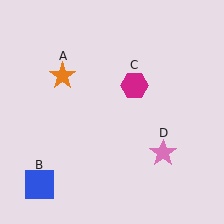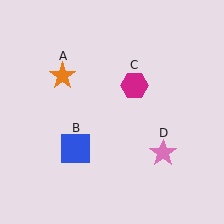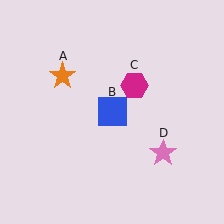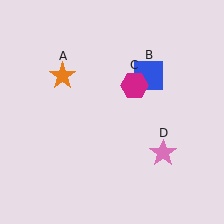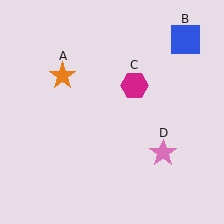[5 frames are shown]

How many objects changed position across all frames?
1 object changed position: blue square (object B).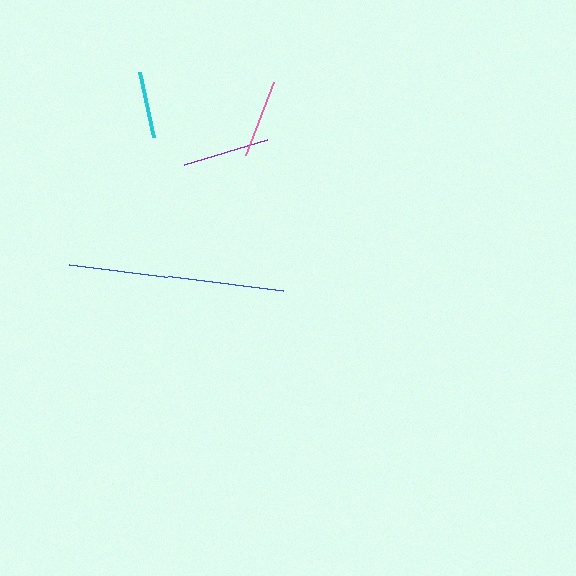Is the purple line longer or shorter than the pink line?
The purple line is longer than the pink line.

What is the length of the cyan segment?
The cyan segment is approximately 67 pixels long.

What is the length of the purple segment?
The purple segment is approximately 87 pixels long.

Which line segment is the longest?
The blue line is the longest at approximately 216 pixels.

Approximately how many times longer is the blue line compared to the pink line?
The blue line is approximately 2.8 times the length of the pink line.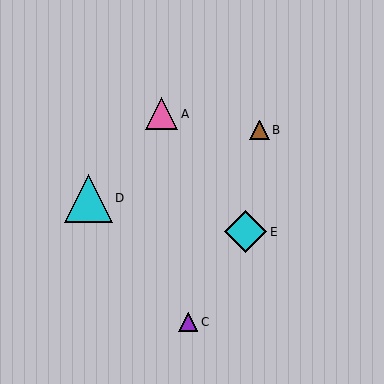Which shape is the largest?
The cyan triangle (labeled D) is the largest.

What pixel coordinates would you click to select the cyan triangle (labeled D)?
Click at (88, 198) to select the cyan triangle D.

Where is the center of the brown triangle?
The center of the brown triangle is at (260, 130).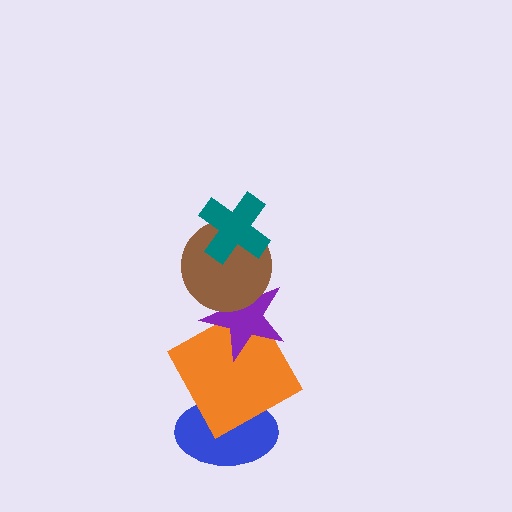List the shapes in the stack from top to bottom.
From top to bottom: the teal cross, the brown circle, the purple star, the orange square, the blue ellipse.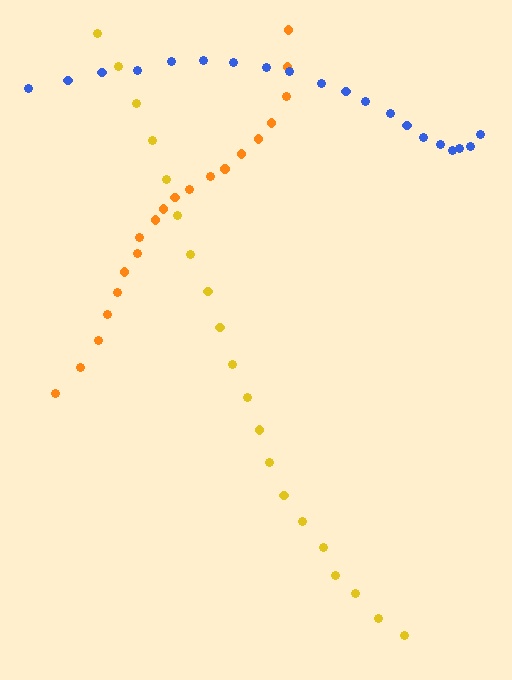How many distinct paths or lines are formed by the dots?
There are 3 distinct paths.